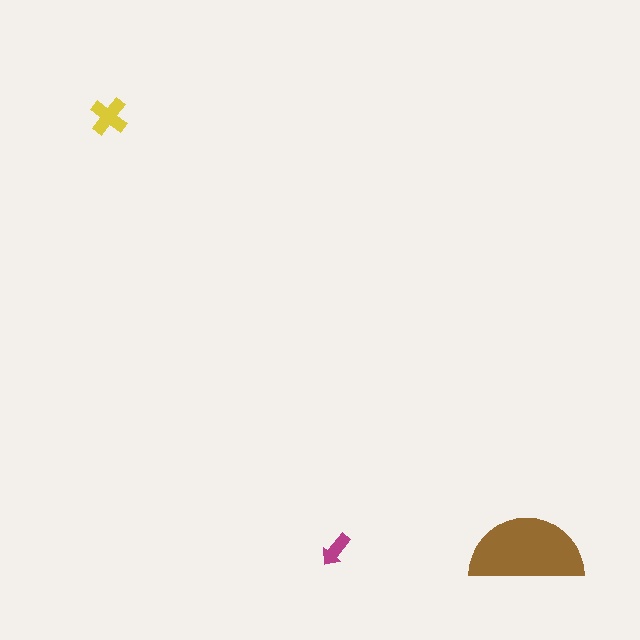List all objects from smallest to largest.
The magenta arrow, the yellow cross, the brown semicircle.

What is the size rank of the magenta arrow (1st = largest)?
3rd.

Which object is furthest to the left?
The yellow cross is leftmost.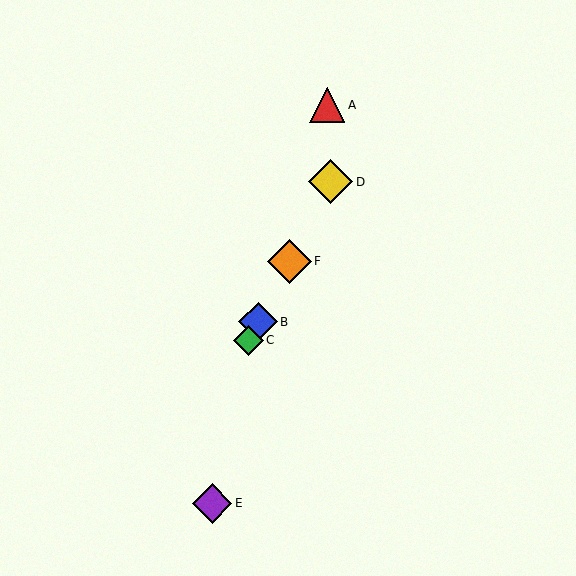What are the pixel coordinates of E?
Object E is at (212, 503).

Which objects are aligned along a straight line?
Objects B, C, D, F are aligned along a straight line.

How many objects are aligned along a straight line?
4 objects (B, C, D, F) are aligned along a straight line.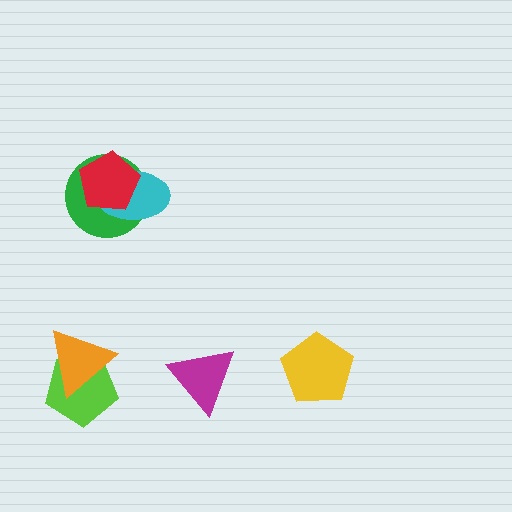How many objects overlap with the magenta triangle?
0 objects overlap with the magenta triangle.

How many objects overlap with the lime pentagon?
1 object overlaps with the lime pentagon.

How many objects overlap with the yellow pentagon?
0 objects overlap with the yellow pentagon.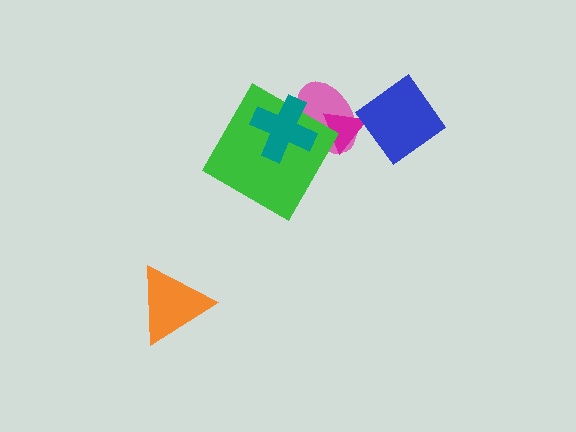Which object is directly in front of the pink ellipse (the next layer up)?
The magenta triangle is directly in front of the pink ellipse.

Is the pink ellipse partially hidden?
Yes, it is partially covered by another shape.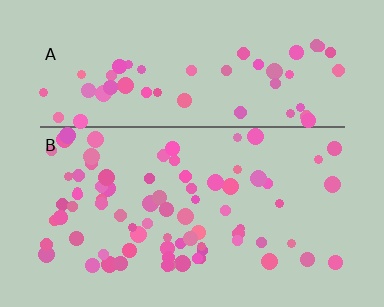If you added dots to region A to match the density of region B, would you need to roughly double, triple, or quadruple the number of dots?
Approximately double.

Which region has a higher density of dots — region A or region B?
B (the bottom).